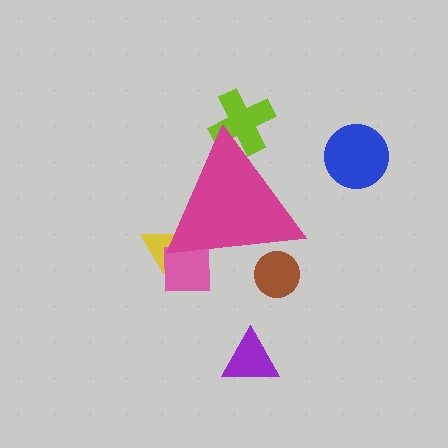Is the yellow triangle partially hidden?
Yes, the yellow triangle is partially hidden behind the magenta triangle.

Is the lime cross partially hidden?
Yes, the lime cross is partially hidden behind the magenta triangle.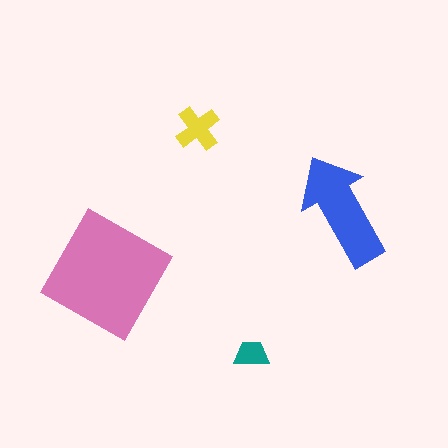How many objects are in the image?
There are 4 objects in the image.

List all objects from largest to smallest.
The pink square, the blue arrow, the yellow cross, the teal trapezoid.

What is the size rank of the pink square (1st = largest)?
1st.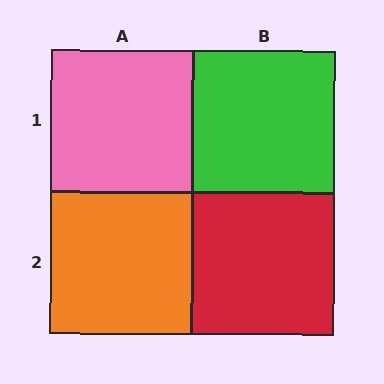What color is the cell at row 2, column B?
Red.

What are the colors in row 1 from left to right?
Pink, green.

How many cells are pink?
1 cell is pink.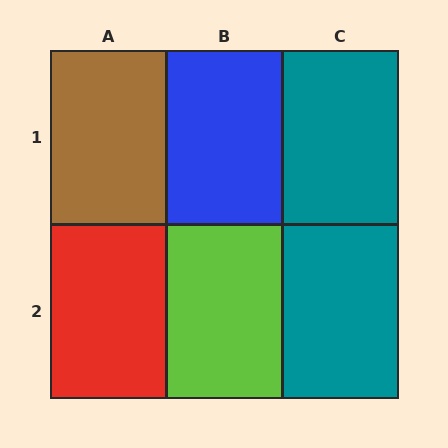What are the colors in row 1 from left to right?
Brown, blue, teal.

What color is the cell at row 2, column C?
Teal.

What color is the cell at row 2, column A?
Red.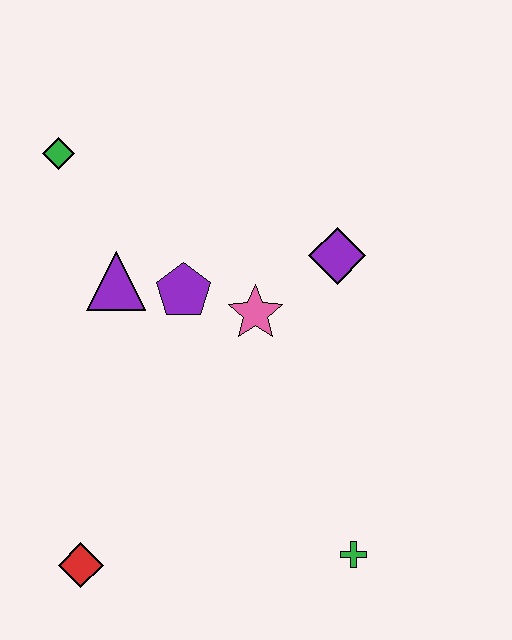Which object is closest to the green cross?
The pink star is closest to the green cross.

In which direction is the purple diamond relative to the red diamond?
The purple diamond is above the red diamond.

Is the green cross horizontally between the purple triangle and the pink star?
No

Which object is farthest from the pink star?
The red diamond is farthest from the pink star.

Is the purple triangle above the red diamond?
Yes